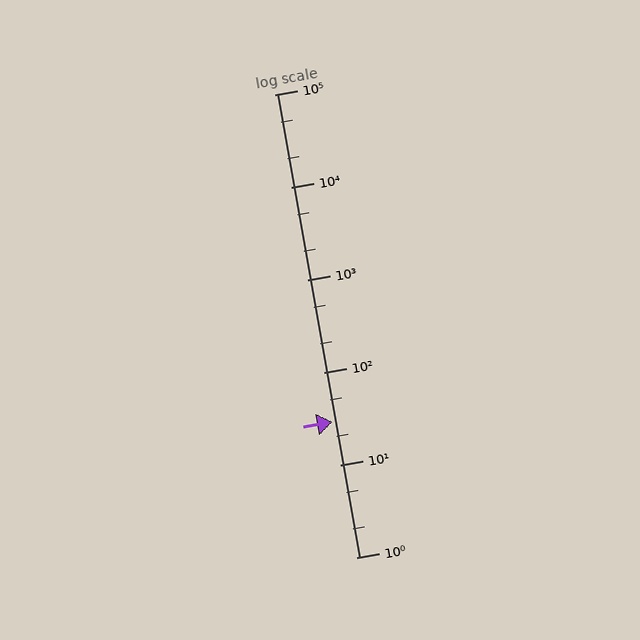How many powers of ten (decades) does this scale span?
The scale spans 5 decades, from 1 to 100000.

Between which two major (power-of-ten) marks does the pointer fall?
The pointer is between 10 and 100.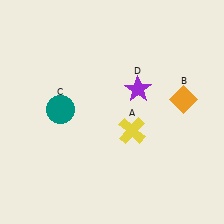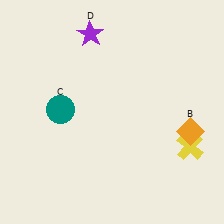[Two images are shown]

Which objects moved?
The objects that moved are: the yellow cross (A), the orange diamond (B), the purple star (D).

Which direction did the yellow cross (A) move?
The yellow cross (A) moved right.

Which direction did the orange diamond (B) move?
The orange diamond (B) moved down.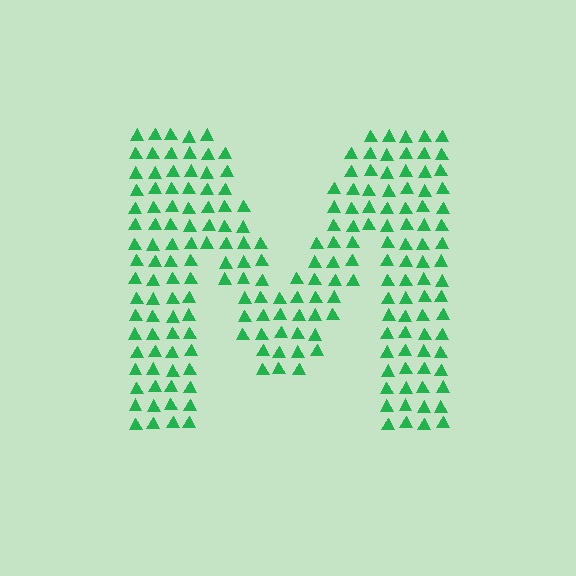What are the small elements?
The small elements are triangles.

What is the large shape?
The large shape is the letter M.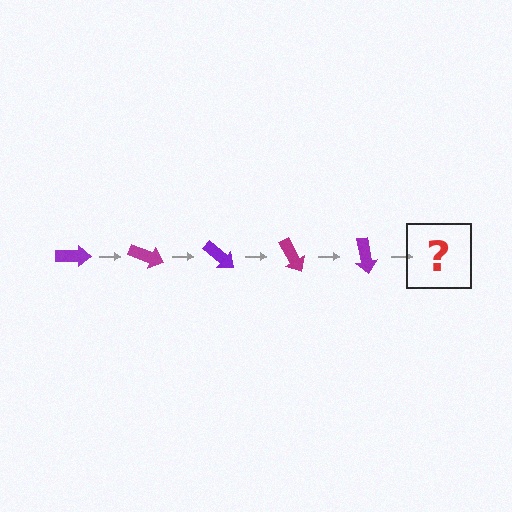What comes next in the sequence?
The next element should be a magenta arrow, rotated 100 degrees from the start.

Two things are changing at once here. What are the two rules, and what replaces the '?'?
The two rules are that it rotates 20 degrees each step and the color cycles through purple and magenta. The '?' should be a magenta arrow, rotated 100 degrees from the start.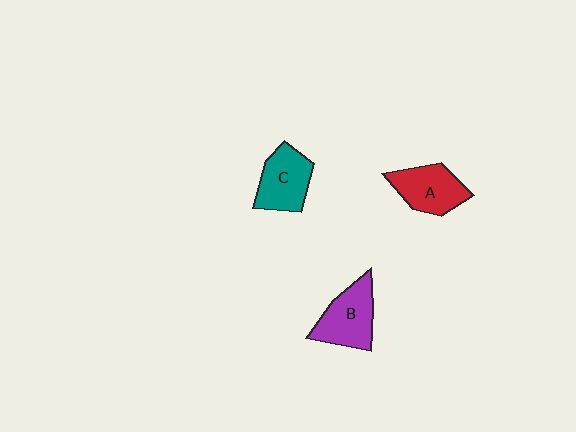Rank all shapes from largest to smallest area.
From largest to smallest: B (purple), C (teal), A (red).